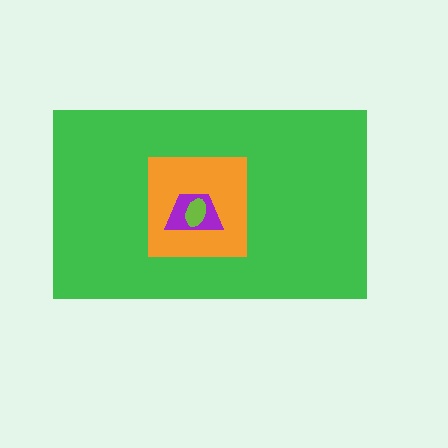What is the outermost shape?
The green rectangle.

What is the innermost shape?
The lime ellipse.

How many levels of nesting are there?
4.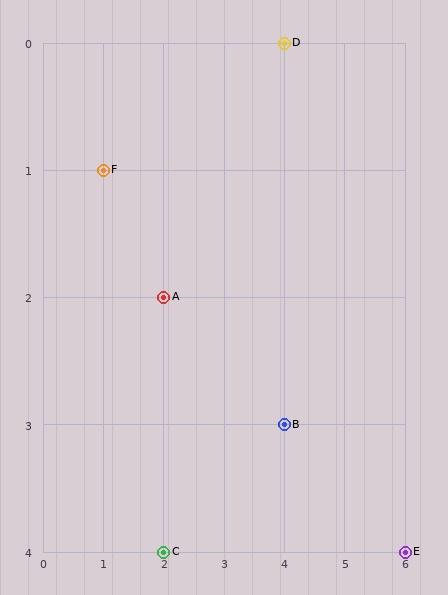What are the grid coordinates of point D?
Point D is at grid coordinates (4, 0).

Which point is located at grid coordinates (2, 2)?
Point A is at (2, 2).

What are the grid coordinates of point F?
Point F is at grid coordinates (1, 1).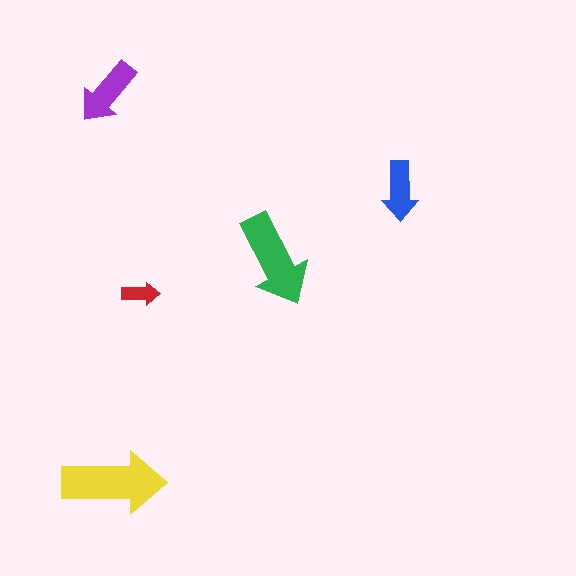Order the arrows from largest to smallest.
the yellow one, the green one, the purple one, the blue one, the red one.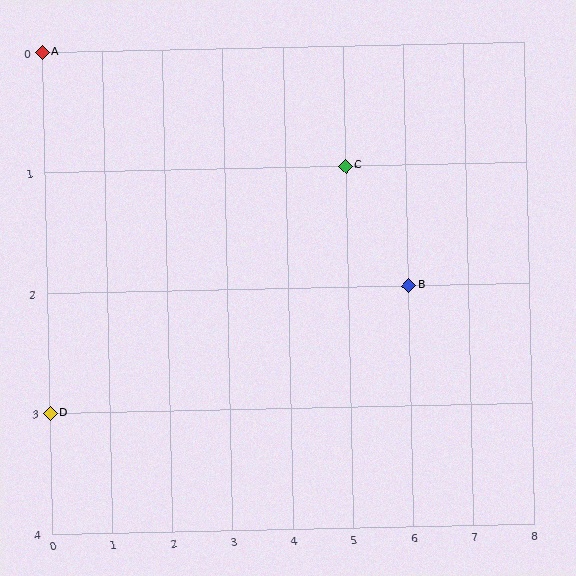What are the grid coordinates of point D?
Point D is at grid coordinates (0, 3).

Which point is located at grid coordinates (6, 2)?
Point B is at (6, 2).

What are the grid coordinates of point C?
Point C is at grid coordinates (5, 1).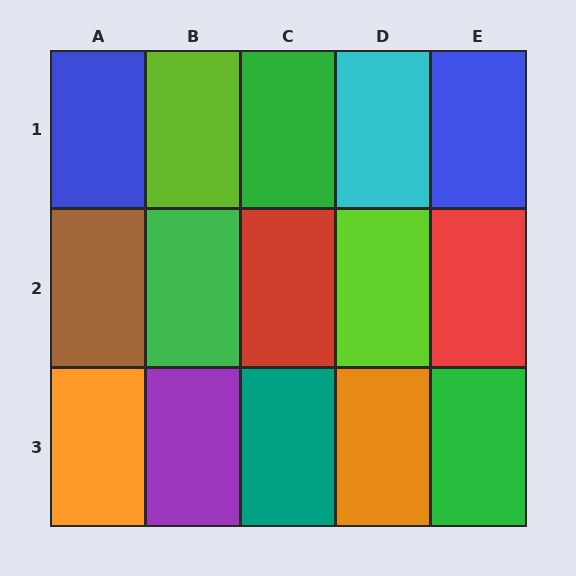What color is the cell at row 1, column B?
Lime.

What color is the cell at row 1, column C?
Green.